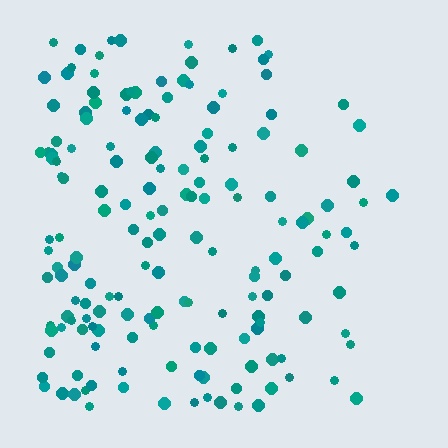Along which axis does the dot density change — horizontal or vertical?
Horizontal.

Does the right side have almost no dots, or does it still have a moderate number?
Still a moderate number, just noticeably fewer than the left.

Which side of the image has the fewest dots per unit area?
The right.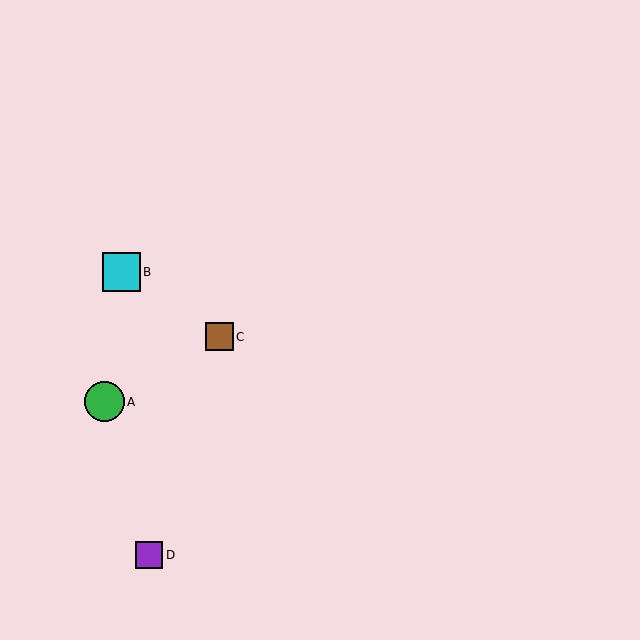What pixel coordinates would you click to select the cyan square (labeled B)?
Click at (121, 272) to select the cyan square B.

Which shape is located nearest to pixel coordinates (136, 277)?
The cyan square (labeled B) at (121, 272) is nearest to that location.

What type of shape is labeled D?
Shape D is a purple square.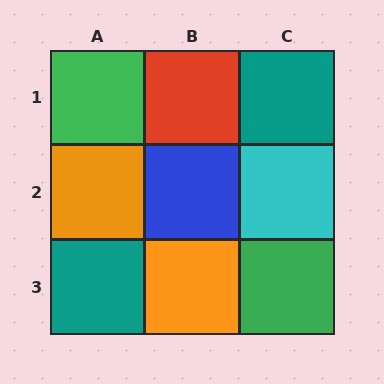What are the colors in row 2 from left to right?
Orange, blue, cyan.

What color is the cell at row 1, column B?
Red.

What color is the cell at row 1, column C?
Teal.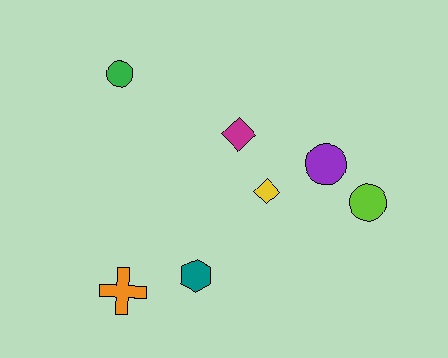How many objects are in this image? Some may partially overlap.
There are 7 objects.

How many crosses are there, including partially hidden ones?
There is 1 cross.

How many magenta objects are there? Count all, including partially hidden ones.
There is 1 magenta object.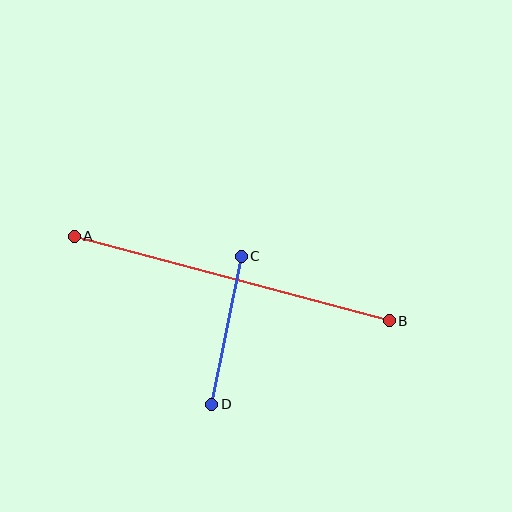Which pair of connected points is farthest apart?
Points A and B are farthest apart.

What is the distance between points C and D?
The distance is approximately 151 pixels.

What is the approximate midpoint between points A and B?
The midpoint is at approximately (232, 279) pixels.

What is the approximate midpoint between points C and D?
The midpoint is at approximately (227, 330) pixels.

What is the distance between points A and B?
The distance is approximately 326 pixels.